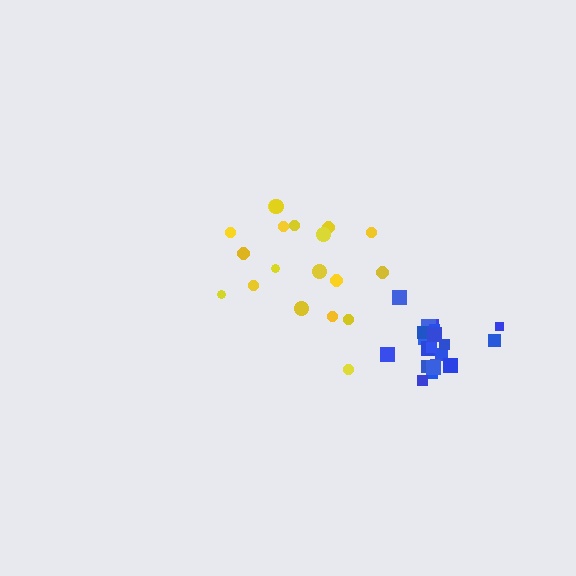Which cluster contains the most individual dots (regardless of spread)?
Yellow (20).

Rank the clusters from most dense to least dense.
blue, yellow.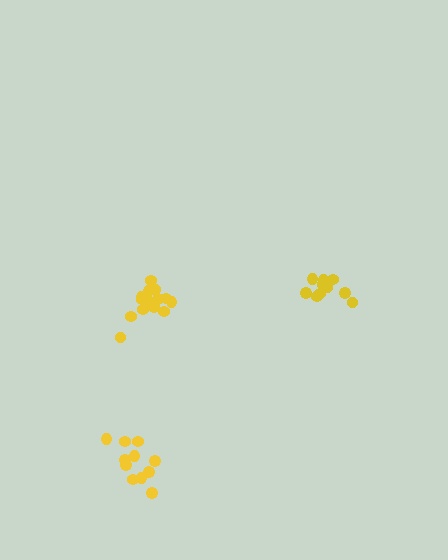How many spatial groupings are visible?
There are 3 spatial groupings.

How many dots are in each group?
Group 1: 10 dots, Group 2: 14 dots, Group 3: 11 dots (35 total).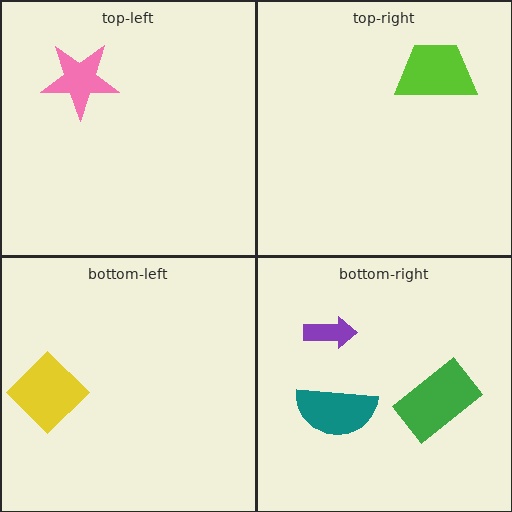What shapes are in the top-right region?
The lime trapezoid.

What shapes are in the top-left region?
The pink star.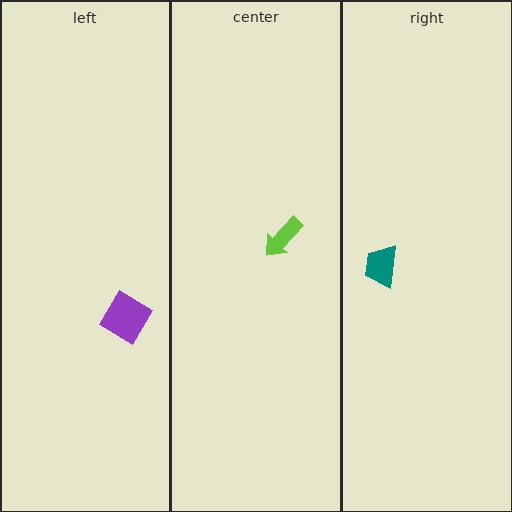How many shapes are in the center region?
1.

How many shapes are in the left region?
1.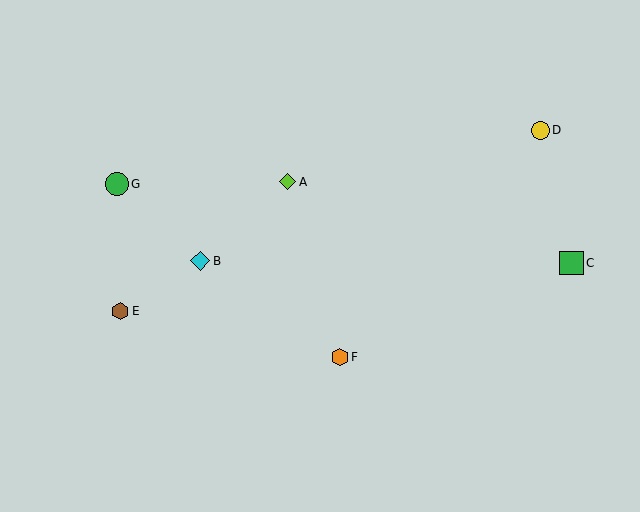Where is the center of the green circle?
The center of the green circle is at (117, 184).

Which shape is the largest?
The green square (labeled C) is the largest.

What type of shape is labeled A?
Shape A is a lime diamond.